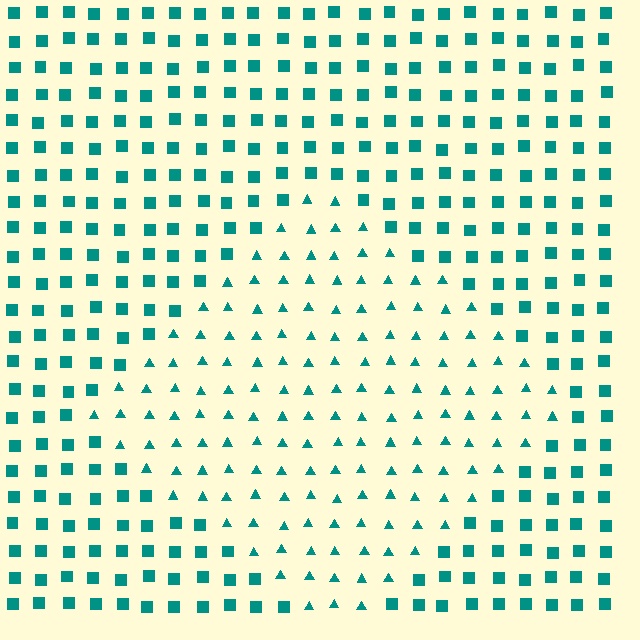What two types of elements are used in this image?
The image uses triangles inside the diamond region and squares outside it.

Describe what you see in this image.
The image is filled with small teal elements arranged in a uniform grid. A diamond-shaped region contains triangles, while the surrounding area contains squares. The boundary is defined purely by the change in element shape.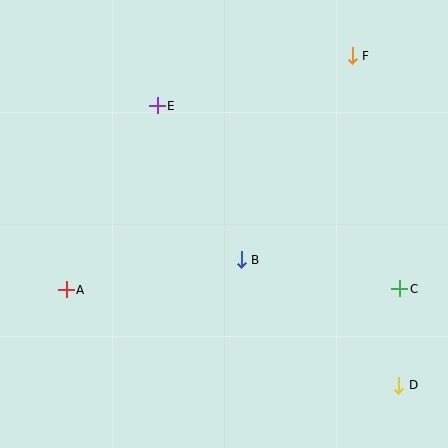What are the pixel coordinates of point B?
Point B is at (241, 260).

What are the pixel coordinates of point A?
Point A is at (66, 290).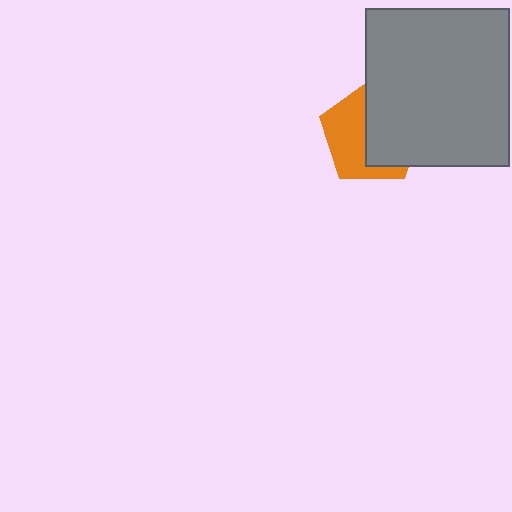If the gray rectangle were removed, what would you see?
You would see the complete orange pentagon.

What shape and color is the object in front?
The object in front is a gray rectangle.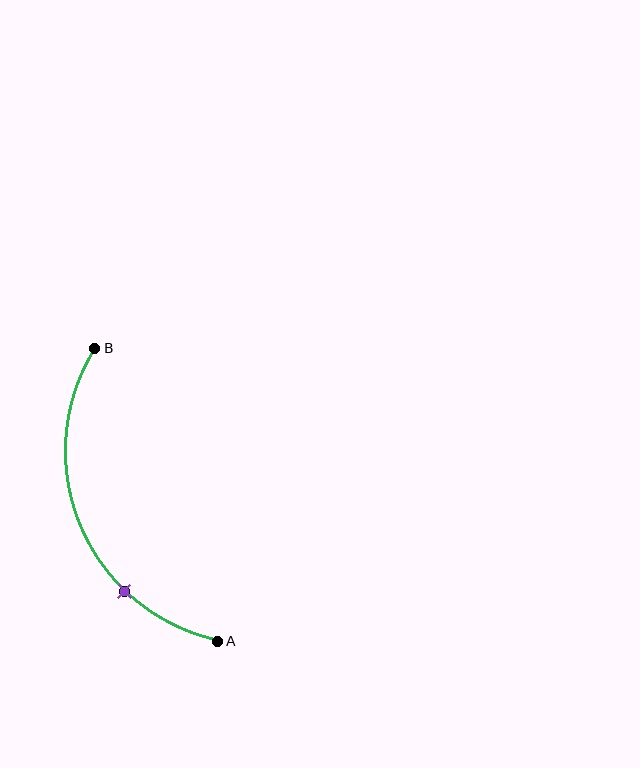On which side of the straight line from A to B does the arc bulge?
The arc bulges to the left of the straight line connecting A and B.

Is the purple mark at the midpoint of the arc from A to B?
No. The purple mark lies on the arc but is closer to endpoint A. The arc midpoint would be at the point on the curve equidistant along the arc from both A and B.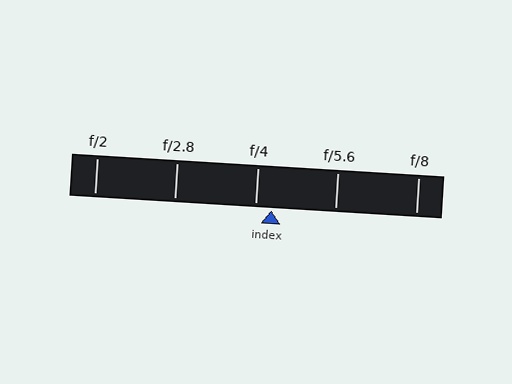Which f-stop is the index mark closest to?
The index mark is closest to f/4.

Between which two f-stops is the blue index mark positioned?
The index mark is between f/4 and f/5.6.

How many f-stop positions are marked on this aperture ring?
There are 5 f-stop positions marked.